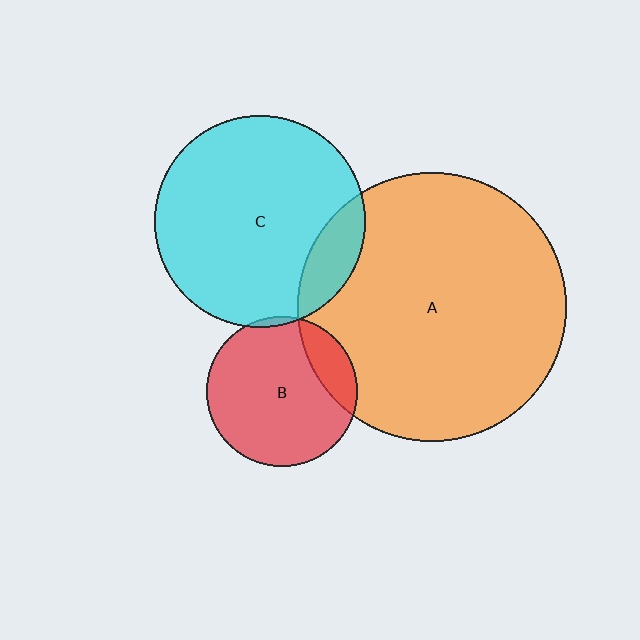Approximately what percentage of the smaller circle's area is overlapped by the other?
Approximately 15%.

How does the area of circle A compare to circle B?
Approximately 3.2 times.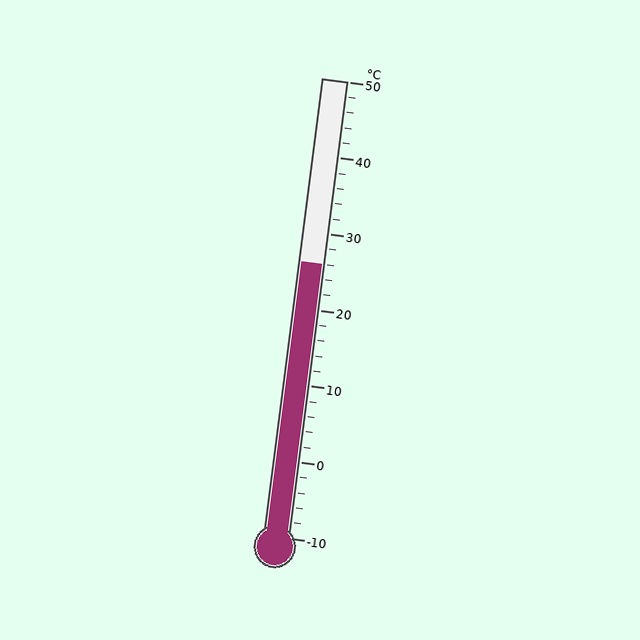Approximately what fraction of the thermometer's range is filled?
The thermometer is filled to approximately 60% of its range.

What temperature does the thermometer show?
The thermometer shows approximately 26°C.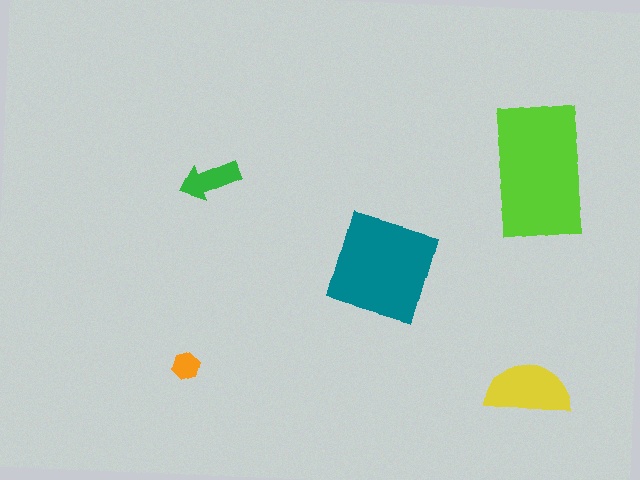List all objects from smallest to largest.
The orange hexagon, the green arrow, the yellow semicircle, the teal square, the lime rectangle.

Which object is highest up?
The lime rectangle is topmost.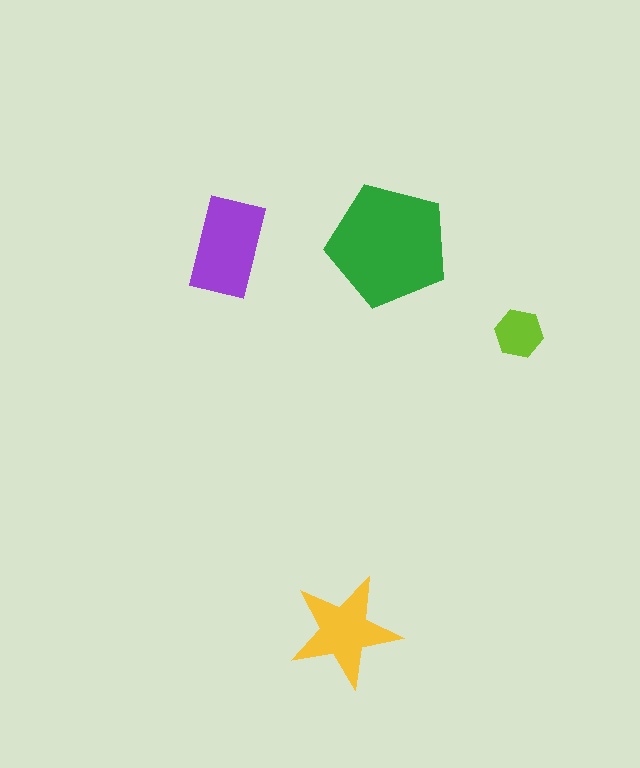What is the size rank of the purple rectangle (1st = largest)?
2nd.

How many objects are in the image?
There are 4 objects in the image.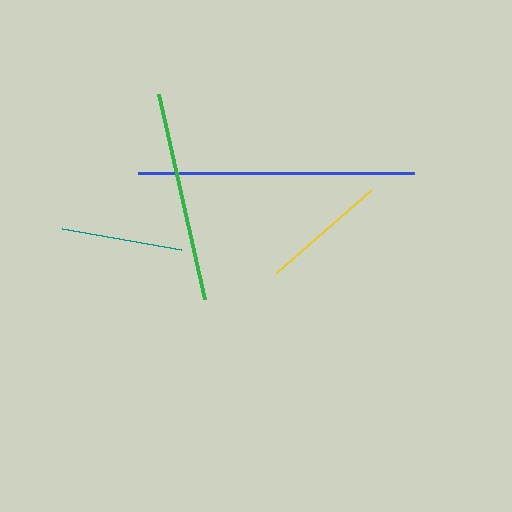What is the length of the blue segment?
The blue segment is approximately 276 pixels long.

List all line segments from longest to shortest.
From longest to shortest: blue, green, yellow, teal.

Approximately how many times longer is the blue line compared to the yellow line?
The blue line is approximately 2.2 times the length of the yellow line.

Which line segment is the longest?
The blue line is the longest at approximately 276 pixels.